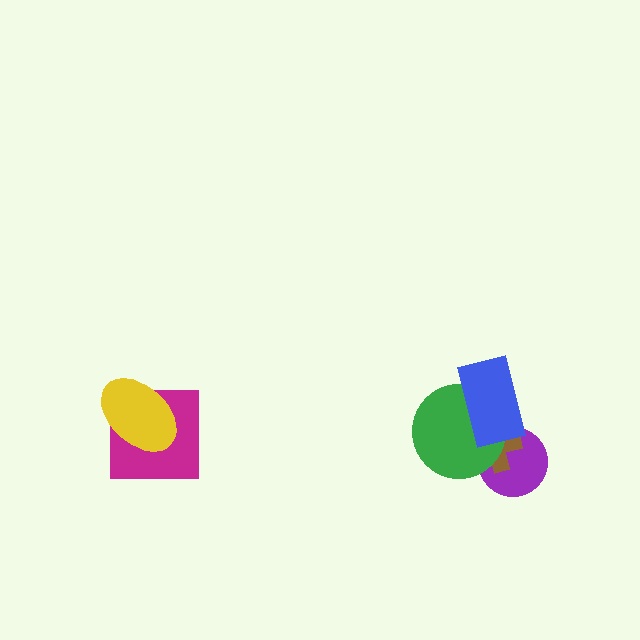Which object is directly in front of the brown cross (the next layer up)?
The green circle is directly in front of the brown cross.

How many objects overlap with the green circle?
3 objects overlap with the green circle.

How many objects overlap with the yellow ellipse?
1 object overlaps with the yellow ellipse.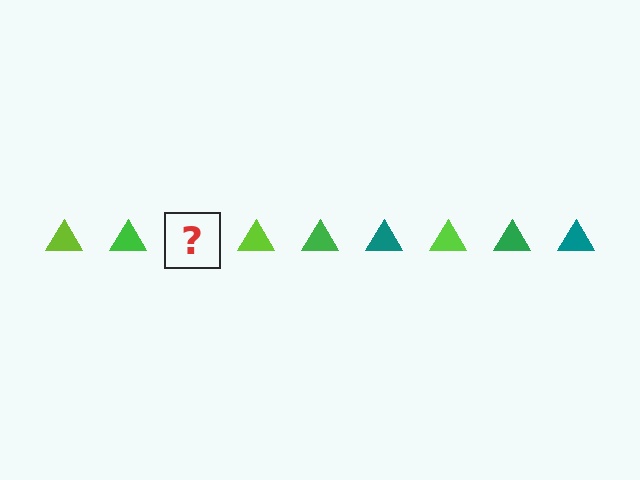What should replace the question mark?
The question mark should be replaced with a teal triangle.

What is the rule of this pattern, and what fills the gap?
The rule is that the pattern cycles through lime, green, teal triangles. The gap should be filled with a teal triangle.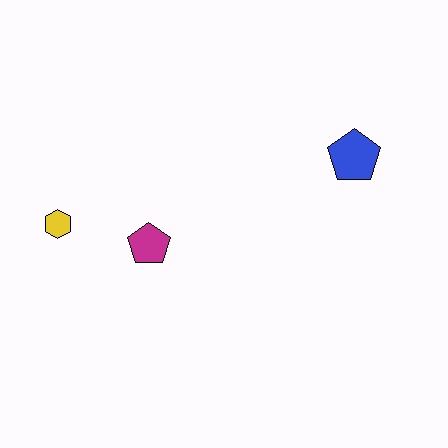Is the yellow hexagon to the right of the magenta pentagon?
No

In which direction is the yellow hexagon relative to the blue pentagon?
The yellow hexagon is to the left of the blue pentagon.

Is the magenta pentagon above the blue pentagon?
No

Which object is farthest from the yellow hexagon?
The blue pentagon is farthest from the yellow hexagon.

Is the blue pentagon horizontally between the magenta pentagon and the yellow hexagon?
No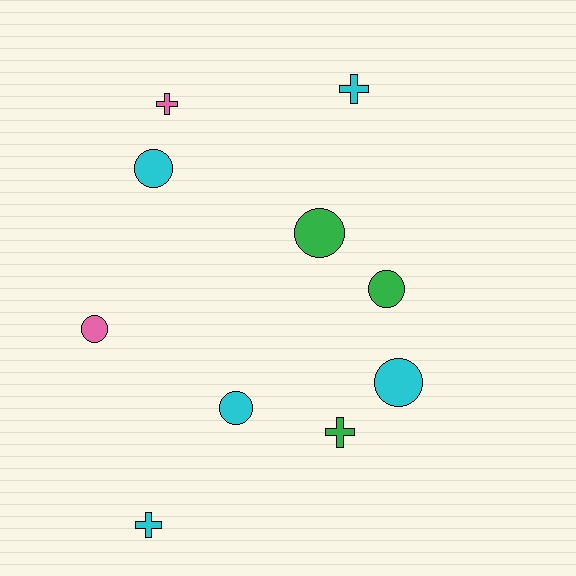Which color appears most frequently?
Cyan, with 5 objects.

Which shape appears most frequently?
Circle, with 6 objects.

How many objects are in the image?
There are 10 objects.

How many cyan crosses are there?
There are 2 cyan crosses.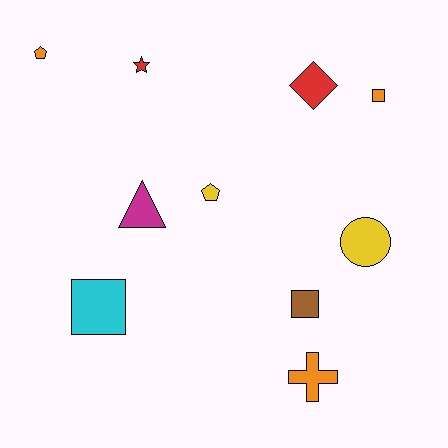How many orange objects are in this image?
There are 3 orange objects.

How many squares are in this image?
There are 3 squares.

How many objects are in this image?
There are 10 objects.